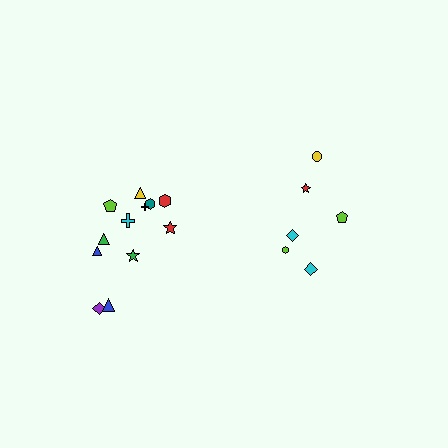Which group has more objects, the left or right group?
The left group.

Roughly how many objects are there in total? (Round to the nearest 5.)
Roughly 20 objects in total.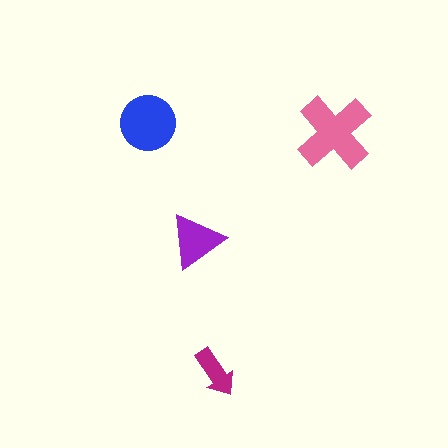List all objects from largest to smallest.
The pink cross, the blue circle, the purple triangle, the magenta arrow.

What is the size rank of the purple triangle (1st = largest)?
3rd.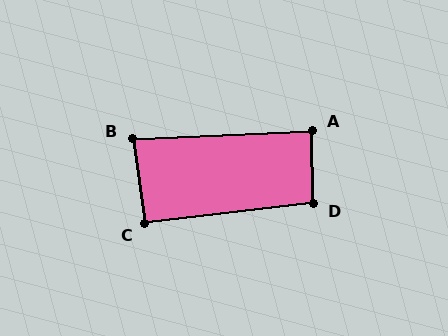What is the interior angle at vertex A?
Approximately 88 degrees (approximately right).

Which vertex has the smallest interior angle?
B, at approximately 84 degrees.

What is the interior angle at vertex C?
Approximately 92 degrees (approximately right).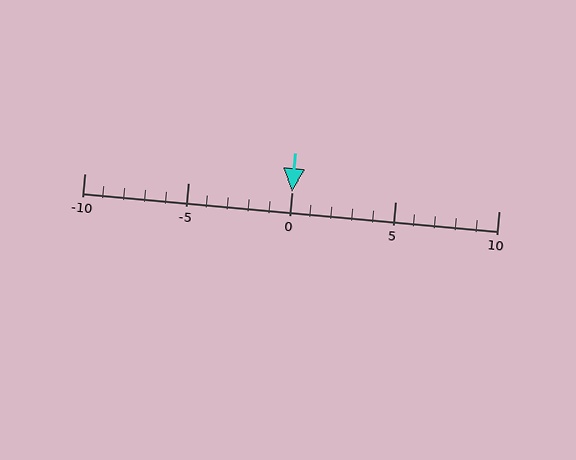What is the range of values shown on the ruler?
The ruler shows values from -10 to 10.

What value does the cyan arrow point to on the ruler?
The cyan arrow points to approximately 0.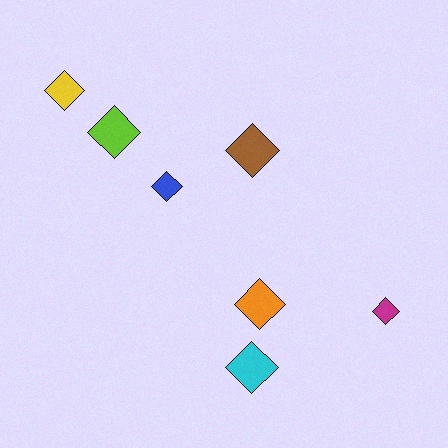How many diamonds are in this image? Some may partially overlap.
There are 7 diamonds.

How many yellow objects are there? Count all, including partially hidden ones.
There is 1 yellow object.